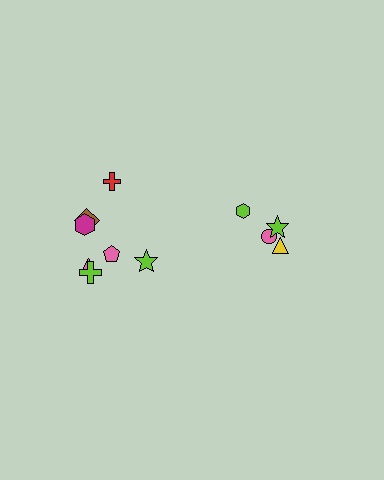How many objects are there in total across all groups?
There are 11 objects.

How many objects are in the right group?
There are 4 objects.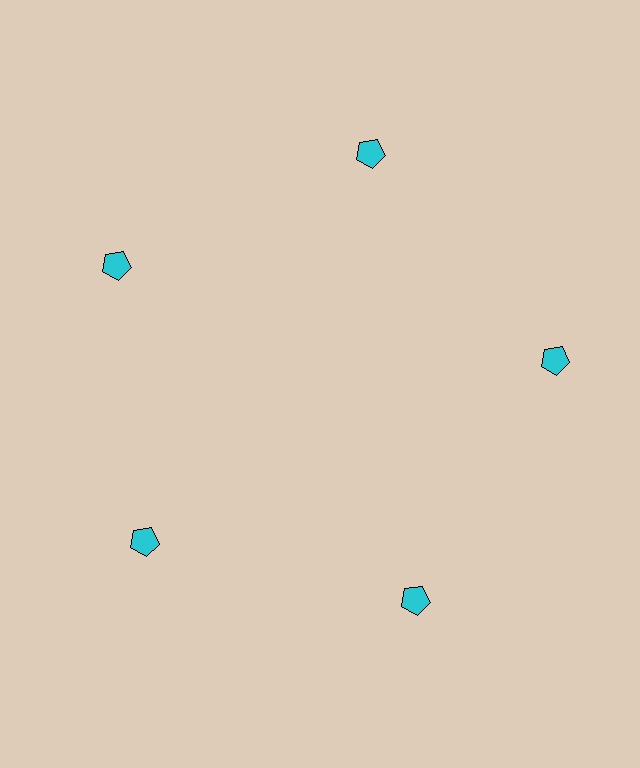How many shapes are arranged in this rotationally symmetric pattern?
There are 5 shapes, arranged in 5 groups of 1.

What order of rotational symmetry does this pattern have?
This pattern has 5-fold rotational symmetry.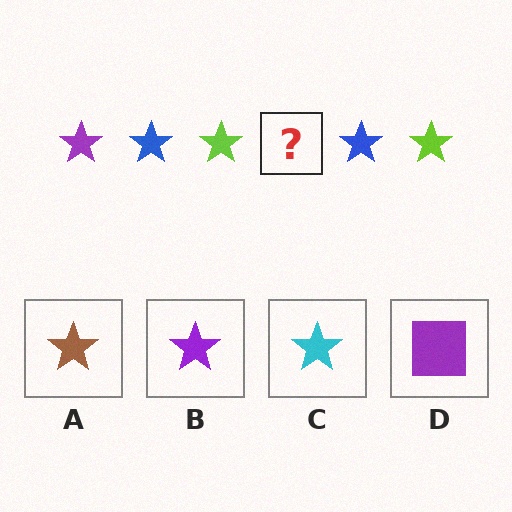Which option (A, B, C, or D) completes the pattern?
B.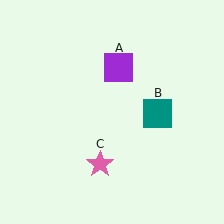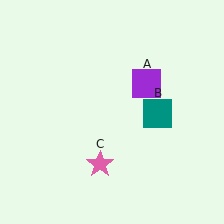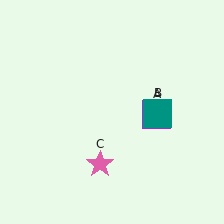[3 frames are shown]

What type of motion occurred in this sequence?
The purple square (object A) rotated clockwise around the center of the scene.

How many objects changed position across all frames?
1 object changed position: purple square (object A).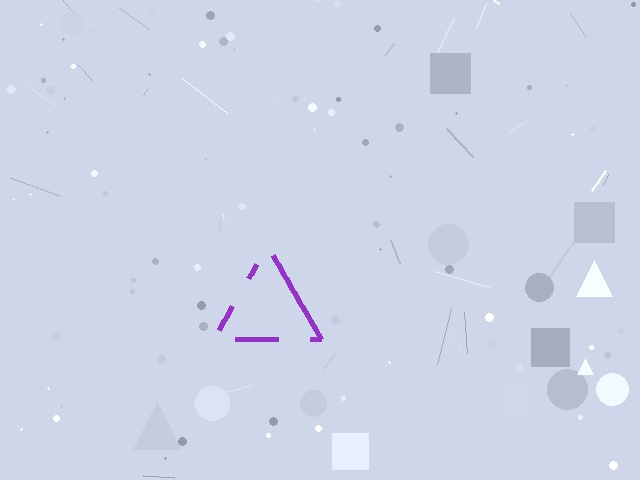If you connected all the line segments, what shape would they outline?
They would outline a triangle.